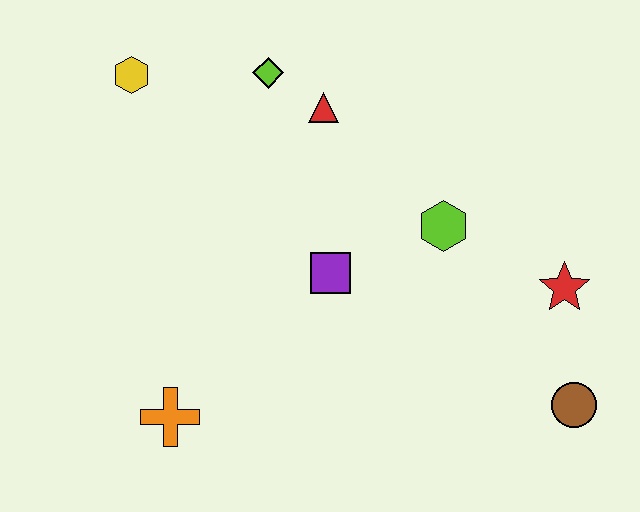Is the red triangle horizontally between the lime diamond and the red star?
Yes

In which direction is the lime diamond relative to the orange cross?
The lime diamond is above the orange cross.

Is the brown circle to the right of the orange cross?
Yes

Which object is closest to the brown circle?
The red star is closest to the brown circle.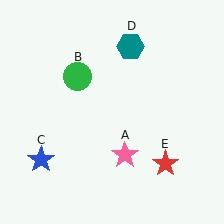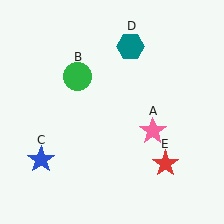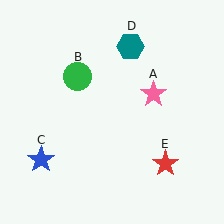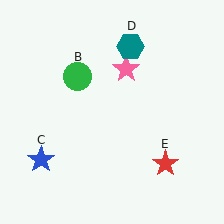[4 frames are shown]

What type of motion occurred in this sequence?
The pink star (object A) rotated counterclockwise around the center of the scene.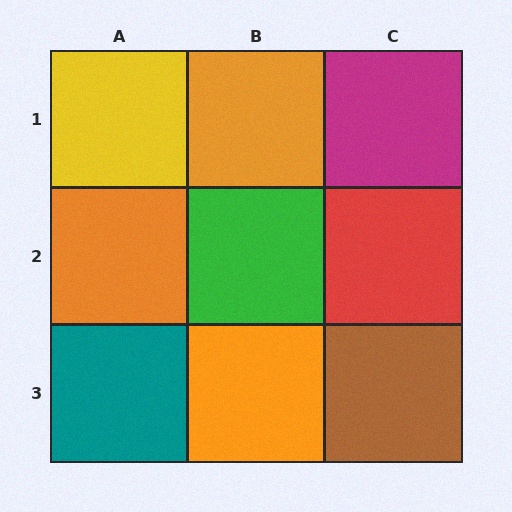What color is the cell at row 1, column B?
Orange.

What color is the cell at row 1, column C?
Magenta.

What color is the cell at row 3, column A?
Teal.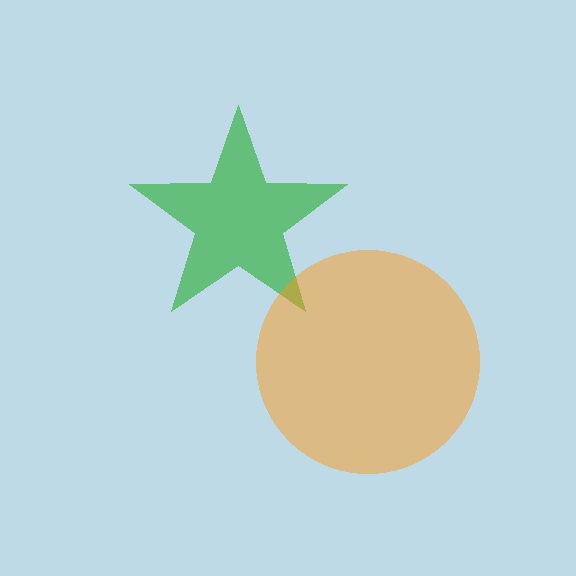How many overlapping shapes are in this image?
There are 2 overlapping shapes in the image.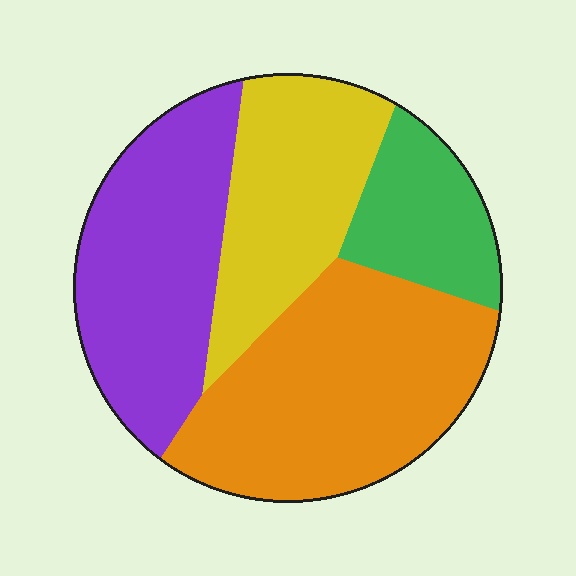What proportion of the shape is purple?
Purple takes up between a sixth and a third of the shape.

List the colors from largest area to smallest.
From largest to smallest: orange, purple, yellow, green.